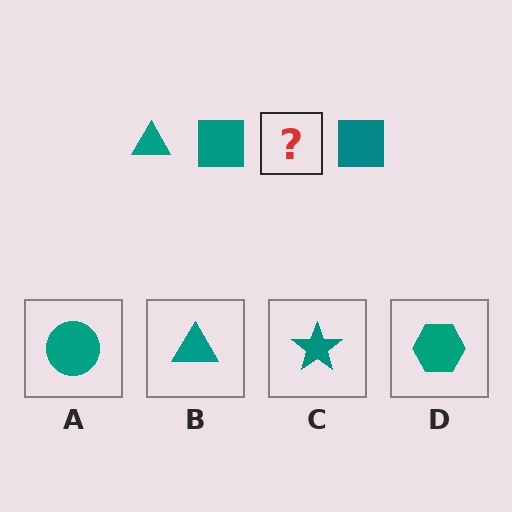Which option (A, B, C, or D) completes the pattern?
B.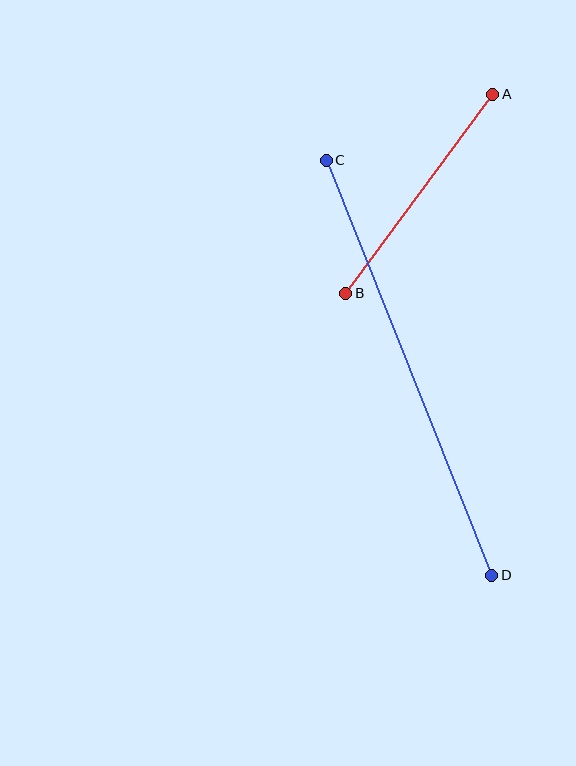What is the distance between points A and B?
The distance is approximately 248 pixels.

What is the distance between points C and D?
The distance is approximately 447 pixels.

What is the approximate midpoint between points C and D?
The midpoint is at approximately (409, 368) pixels.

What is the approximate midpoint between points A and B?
The midpoint is at approximately (419, 194) pixels.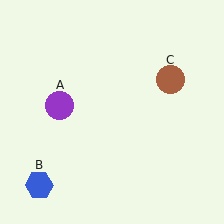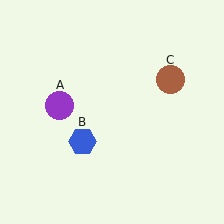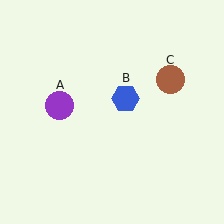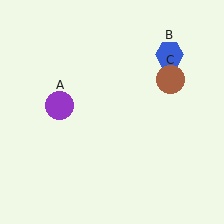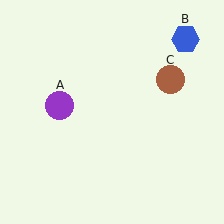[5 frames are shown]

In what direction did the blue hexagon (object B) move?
The blue hexagon (object B) moved up and to the right.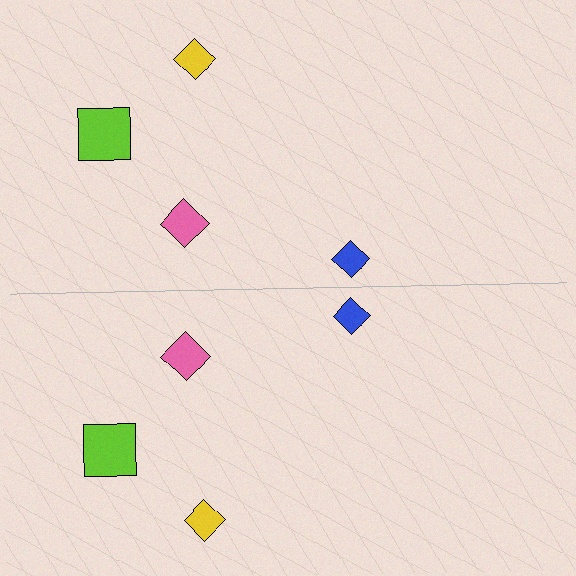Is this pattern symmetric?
Yes, this pattern has bilateral (reflection) symmetry.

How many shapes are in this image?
There are 8 shapes in this image.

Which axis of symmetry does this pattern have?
The pattern has a horizontal axis of symmetry running through the center of the image.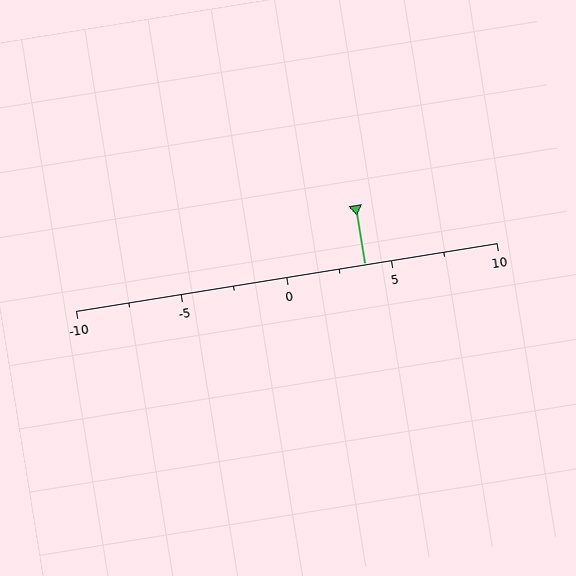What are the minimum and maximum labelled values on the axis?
The axis runs from -10 to 10.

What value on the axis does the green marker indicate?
The marker indicates approximately 3.8.